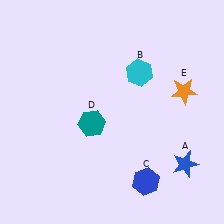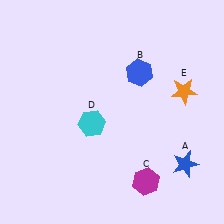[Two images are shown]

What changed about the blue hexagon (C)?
In Image 1, C is blue. In Image 2, it changed to magenta.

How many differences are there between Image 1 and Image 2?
There are 3 differences between the two images.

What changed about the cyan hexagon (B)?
In Image 1, B is cyan. In Image 2, it changed to blue.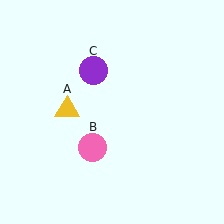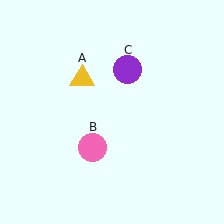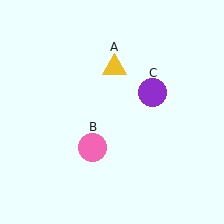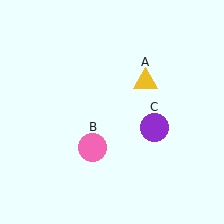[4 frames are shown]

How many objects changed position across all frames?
2 objects changed position: yellow triangle (object A), purple circle (object C).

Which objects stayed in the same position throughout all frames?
Pink circle (object B) remained stationary.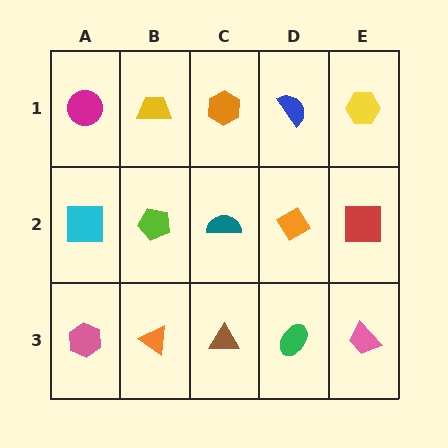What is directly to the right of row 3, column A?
An orange triangle.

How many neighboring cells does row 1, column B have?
3.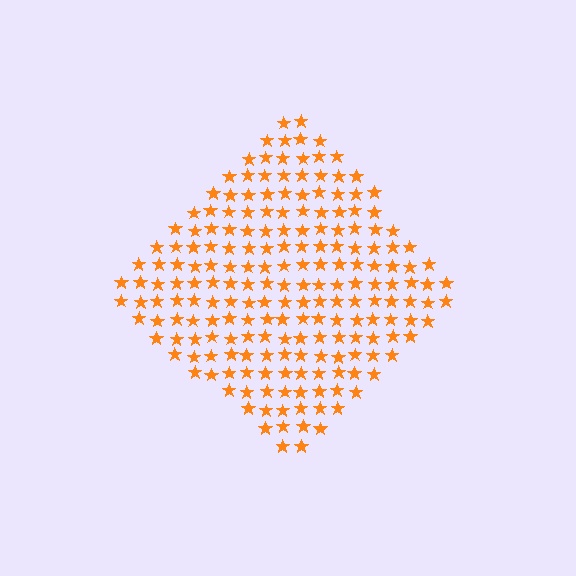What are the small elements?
The small elements are stars.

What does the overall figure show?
The overall figure shows a diamond.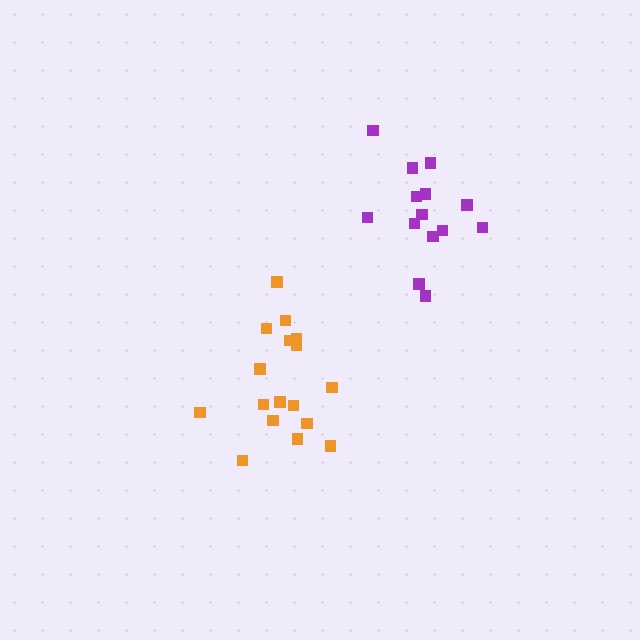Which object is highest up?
The purple cluster is topmost.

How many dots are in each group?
Group 1: 17 dots, Group 2: 14 dots (31 total).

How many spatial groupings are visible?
There are 2 spatial groupings.